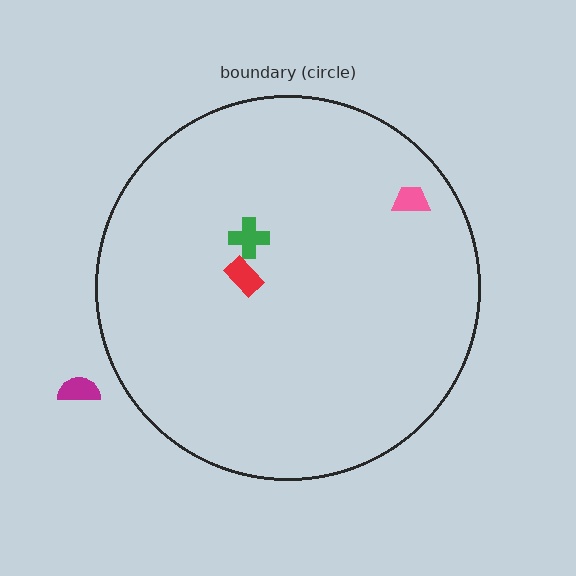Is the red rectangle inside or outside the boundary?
Inside.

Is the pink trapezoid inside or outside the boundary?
Inside.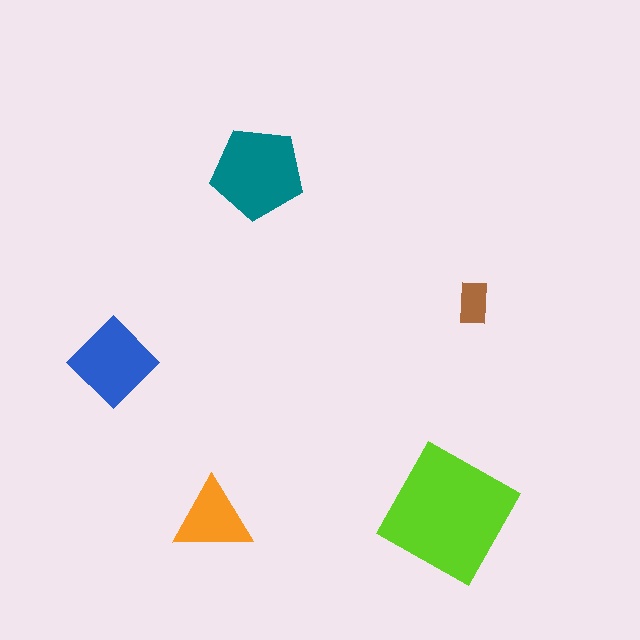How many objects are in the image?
There are 5 objects in the image.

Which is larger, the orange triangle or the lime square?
The lime square.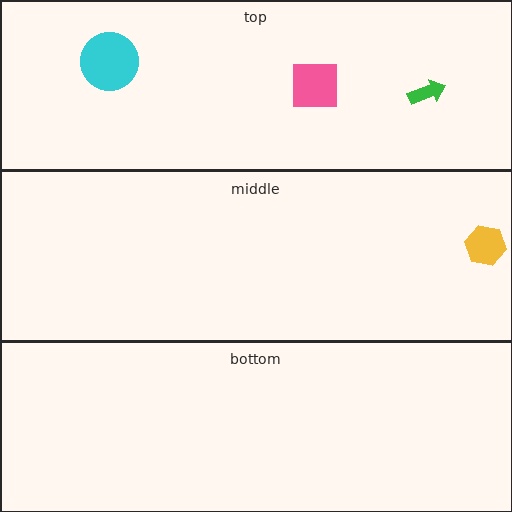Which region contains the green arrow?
The top region.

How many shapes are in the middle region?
1.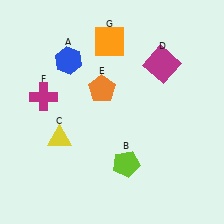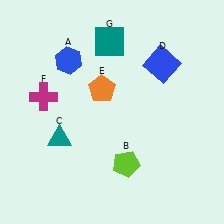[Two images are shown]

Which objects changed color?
C changed from yellow to teal. D changed from magenta to blue. G changed from orange to teal.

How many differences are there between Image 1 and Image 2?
There are 3 differences between the two images.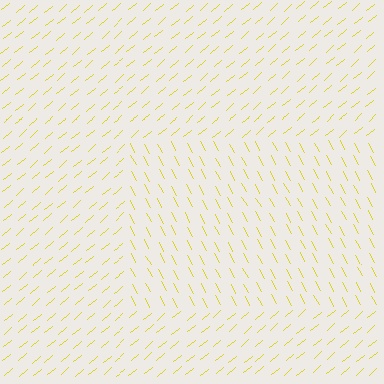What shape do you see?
I see a rectangle.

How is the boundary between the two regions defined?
The boundary is defined purely by a change in line orientation (approximately 79 degrees difference). All lines are the same color and thickness.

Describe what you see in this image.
The image is filled with small yellow line segments. A rectangle region in the image has lines oriented differently from the surrounding lines, creating a visible texture boundary.